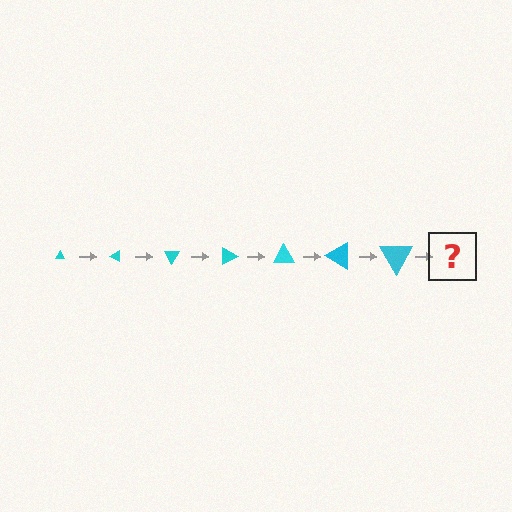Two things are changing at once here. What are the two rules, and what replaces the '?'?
The two rules are that the triangle grows larger each step and it rotates 30 degrees each step. The '?' should be a triangle, larger than the previous one and rotated 210 degrees from the start.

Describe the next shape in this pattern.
It should be a triangle, larger than the previous one and rotated 210 degrees from the start.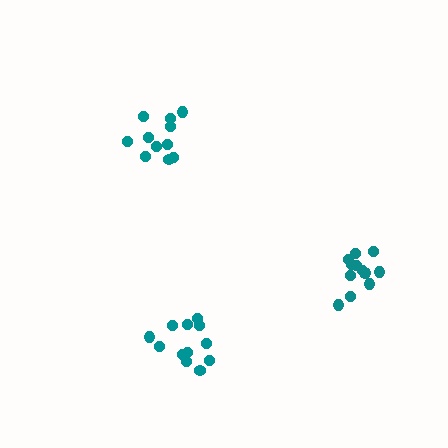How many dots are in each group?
Group 1: 12 dots, Group 2: 12 dots, Group 3: 11 dots (35 total).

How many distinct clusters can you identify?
There are 3 distinct clusters.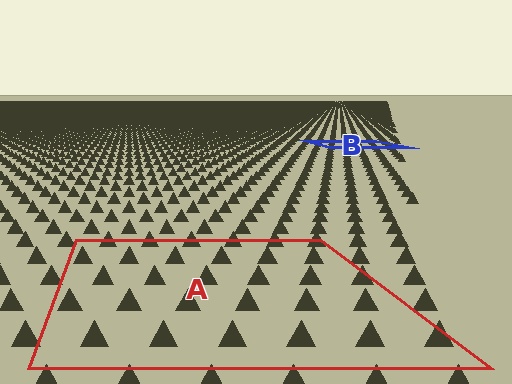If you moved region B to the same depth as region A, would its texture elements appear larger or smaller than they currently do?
They would appear larger. At a closer depth, the same texture elements are projected at a bigger on-screen size.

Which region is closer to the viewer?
Region A is closer. The texture elements there are larger and more spread out.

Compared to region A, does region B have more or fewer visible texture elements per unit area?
Region B has more texture elements per unit area — they are packed more densely because it is farther away.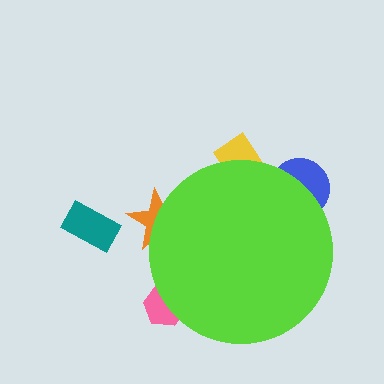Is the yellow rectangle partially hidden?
Yes, the yellow rectangle is partially hidden behind the lime circle.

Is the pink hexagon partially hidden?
Yes, the pink hexagon is partially hidden behind the lime circle.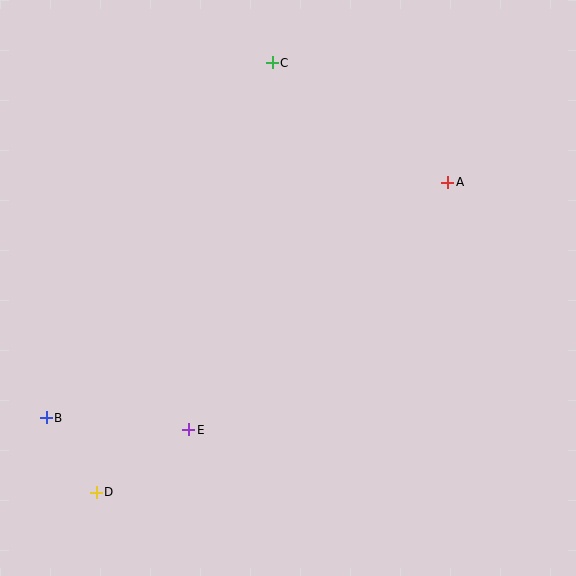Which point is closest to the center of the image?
Point E at (189, 430) is closest to the center.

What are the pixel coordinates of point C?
Point C is at (272, 63).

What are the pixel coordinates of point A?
Point A is at (448, 182).